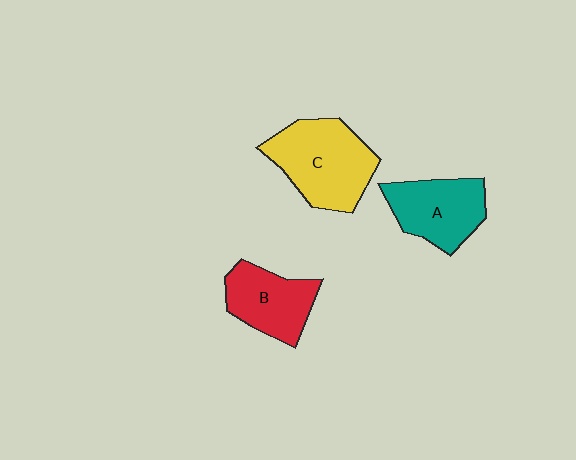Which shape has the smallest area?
Shape B (red).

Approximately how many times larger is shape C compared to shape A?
Approximately 1.3 times.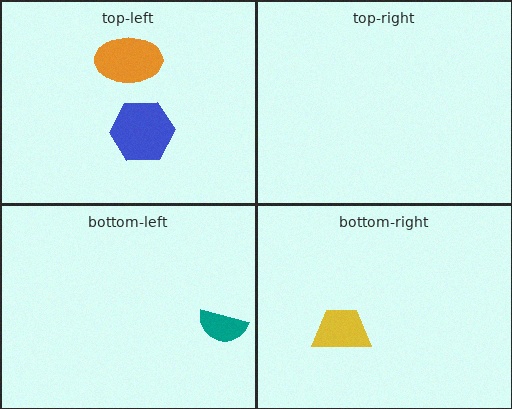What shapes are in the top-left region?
The orange ellipse, the blue hexagon.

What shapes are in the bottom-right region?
The yellow trapezoid.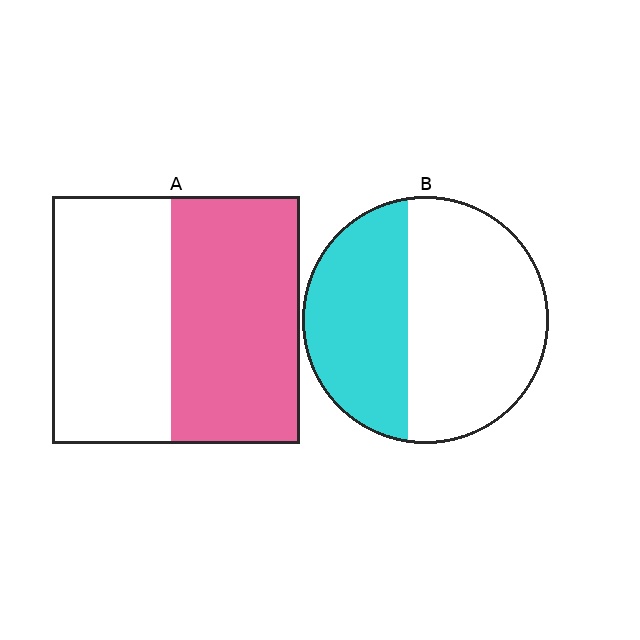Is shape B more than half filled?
No.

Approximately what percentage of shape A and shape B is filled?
A is approximately 50% and B is approximately 40%.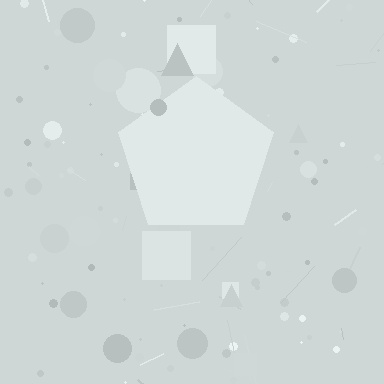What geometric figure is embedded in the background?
A pentagon is embedded in the background.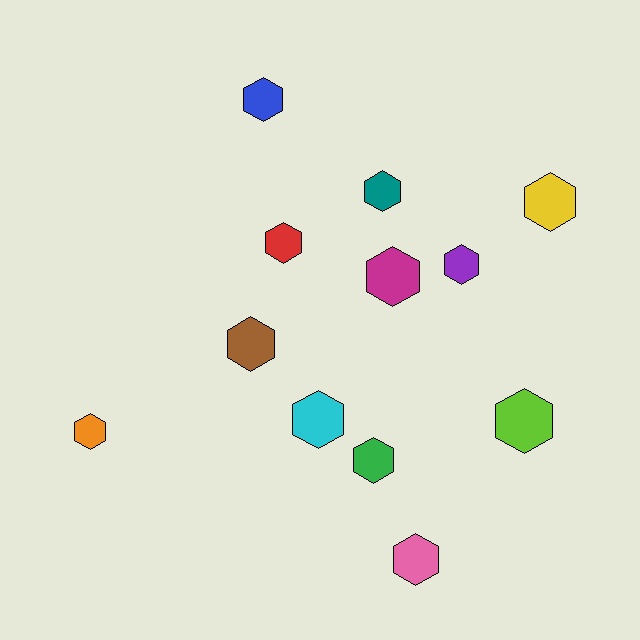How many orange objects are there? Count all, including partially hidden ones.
There is 1 orange object.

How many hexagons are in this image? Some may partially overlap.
There are 12 hexagons.